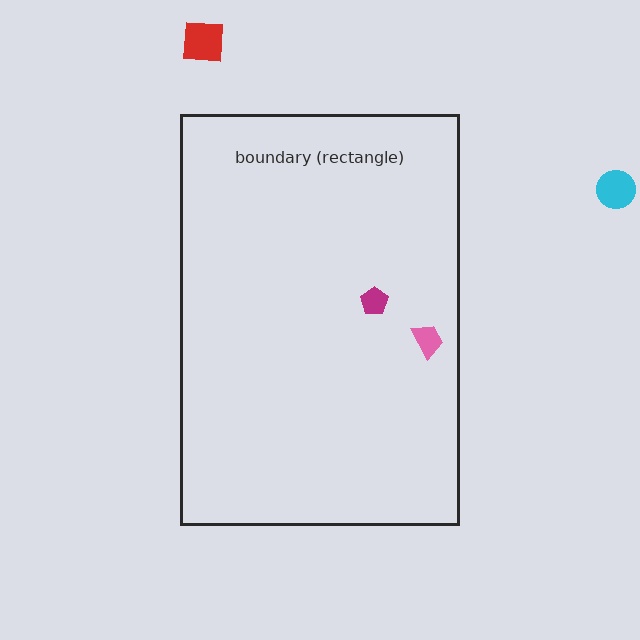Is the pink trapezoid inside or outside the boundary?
Inside.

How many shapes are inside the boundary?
2 inside, 2 outside.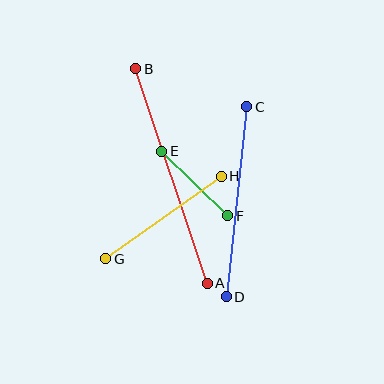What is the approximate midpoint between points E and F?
The midpoint is at approximately (195, 183) pixels.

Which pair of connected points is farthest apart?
Points A and B are farthest apart.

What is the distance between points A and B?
The distance is approximately 226 pixels.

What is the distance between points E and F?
The distance is approximately 92 pixels.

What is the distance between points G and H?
The distance is approximately 142 pixels.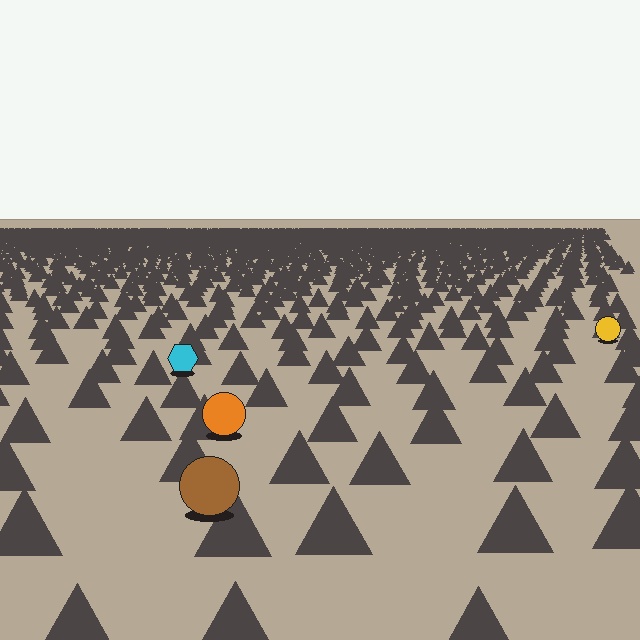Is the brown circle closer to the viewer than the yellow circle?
Yes. The brown circle is closer — you can tell from the texture gradient: the ground texture is coarser near it.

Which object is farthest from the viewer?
The yellow circle is farthest from the viewer. It appears smaller and the ground texture around it is denser.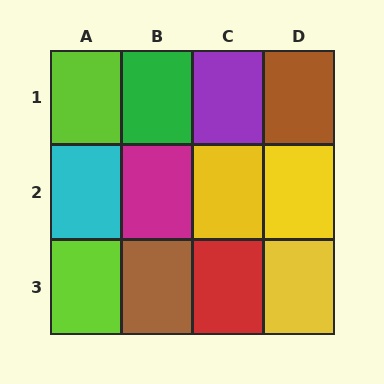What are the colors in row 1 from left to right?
Lime, green, purple, brown.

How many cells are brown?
2 cells are brown.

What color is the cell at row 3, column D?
Yellow.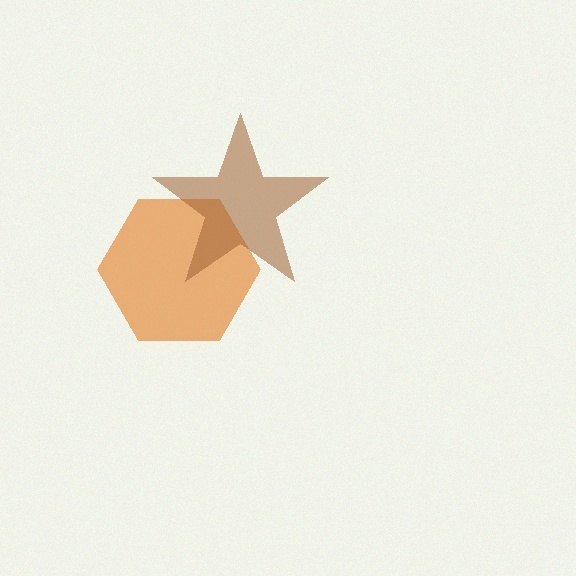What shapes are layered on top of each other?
The layered shapes are: an orange hexagon, a brown star.